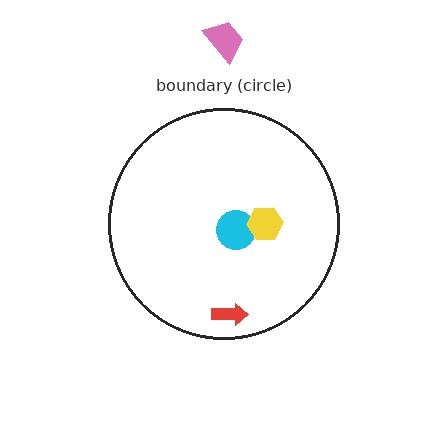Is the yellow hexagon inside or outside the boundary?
Inside.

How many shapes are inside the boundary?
3 inside, 1 outside.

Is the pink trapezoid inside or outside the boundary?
Outside.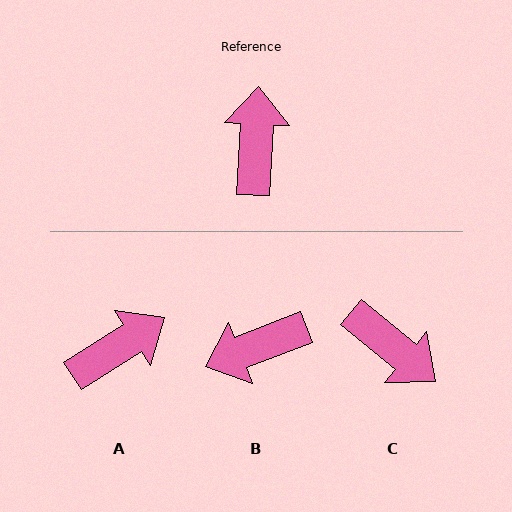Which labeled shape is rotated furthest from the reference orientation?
C, about 127 degrees away.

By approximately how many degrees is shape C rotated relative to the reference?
Approximately 127 degrees clockwise.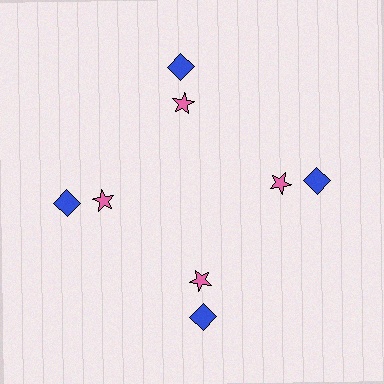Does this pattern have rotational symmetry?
Yes, this pattern has 4-fold rotational symmetry. It looks the same after rotating 90 degrees around the center.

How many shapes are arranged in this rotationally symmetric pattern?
There are 8 shapes, arranged in 4 groups of 2.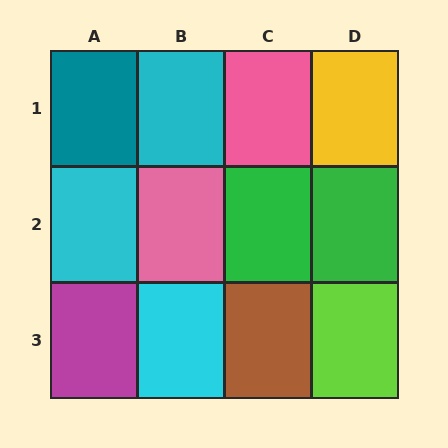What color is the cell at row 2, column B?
Pink.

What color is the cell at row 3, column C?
Brown.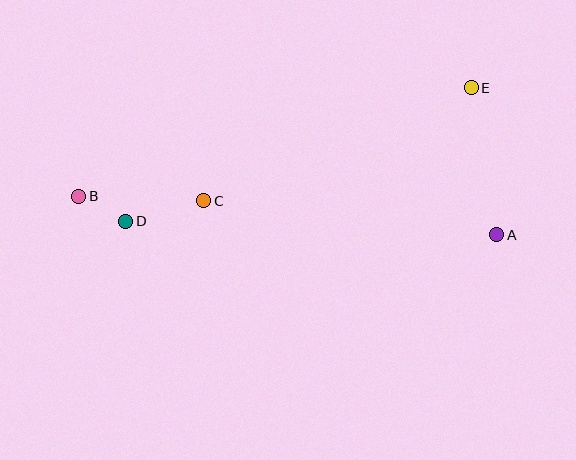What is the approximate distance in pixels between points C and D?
The distance between C and D is approximately 81 pixels.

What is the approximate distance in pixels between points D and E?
The distance between D and E is approximately 370 pixels.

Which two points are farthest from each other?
Points A and B are farthest from each other.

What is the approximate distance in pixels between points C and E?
The distance between C and E is approximately 290 pixels.